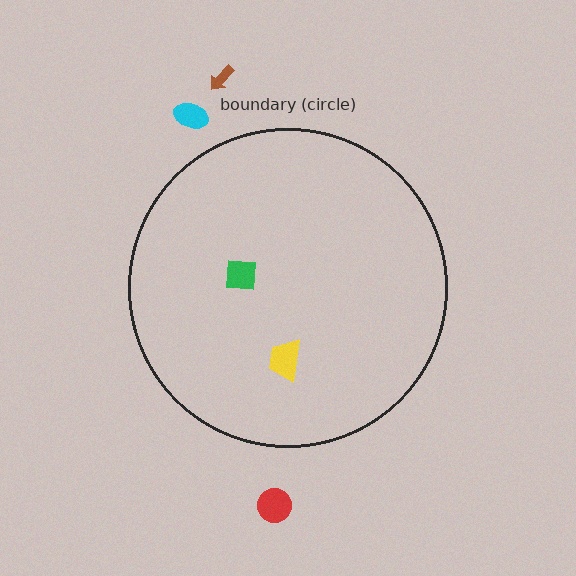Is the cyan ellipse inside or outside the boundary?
Outside.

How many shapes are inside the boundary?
2 inside, 3 outside.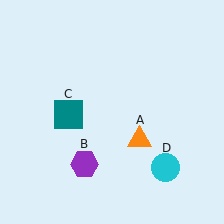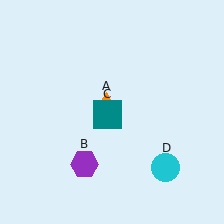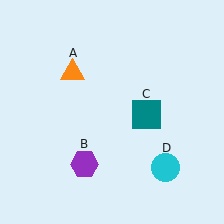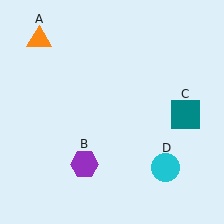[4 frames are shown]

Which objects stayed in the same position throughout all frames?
Purple hexagon (object B) and cyan circle (object D) remained stationary.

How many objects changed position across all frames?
2 objects changed position: orange triangle (object A), teal square (object C).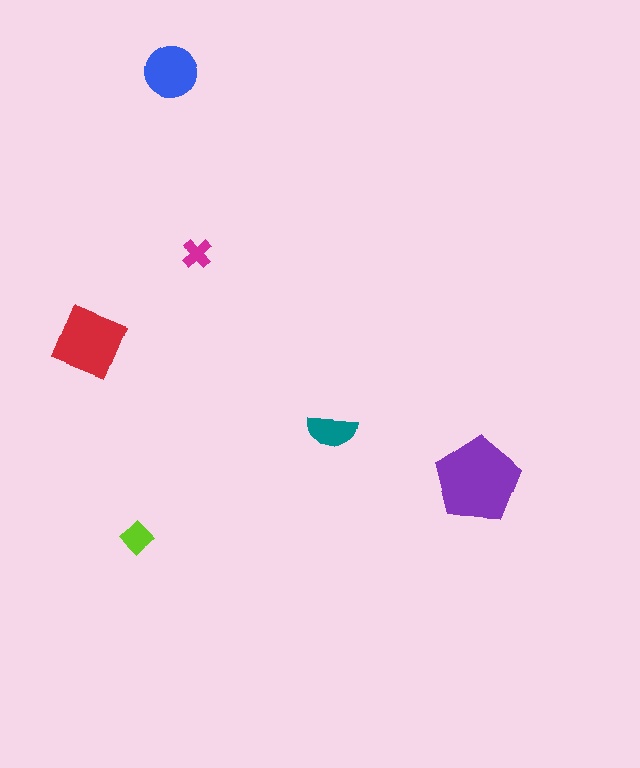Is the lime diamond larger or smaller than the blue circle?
Smaller.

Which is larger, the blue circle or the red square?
The red square.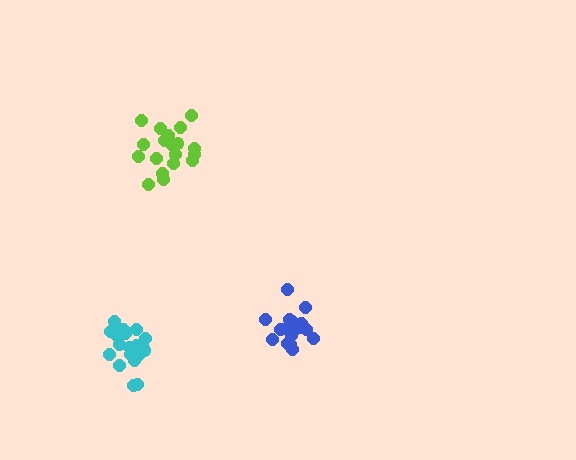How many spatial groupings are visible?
There are 3 spatial groupings.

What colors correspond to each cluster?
The clusters are colored: blue, lime, cyan.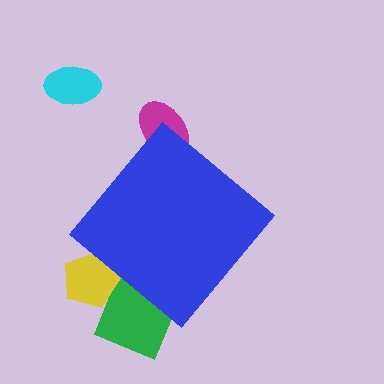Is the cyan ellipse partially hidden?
No, the cyan ellipse is fully visible.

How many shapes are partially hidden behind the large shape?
3 shapes are partially hidden.